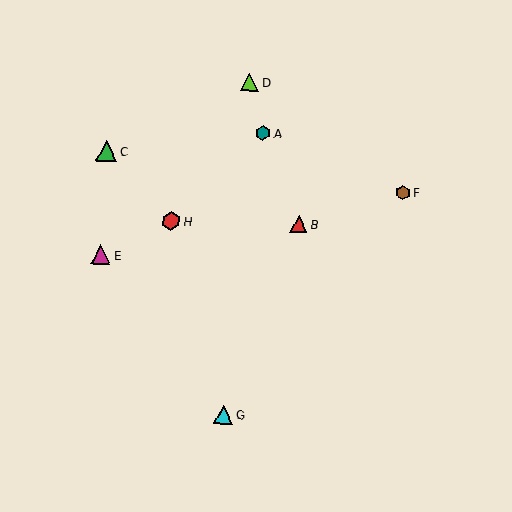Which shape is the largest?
The green triangle (labeled C) is the largest.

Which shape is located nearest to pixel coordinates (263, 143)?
The teal hexagon (labeled A) at (263, 133) is nearest to that location.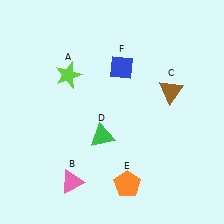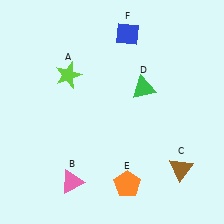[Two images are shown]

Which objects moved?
The objects that moved are: the brown triangle (C), the green triangle (D), the blue diamond (F).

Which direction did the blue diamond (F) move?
The blue diamond (F) moved up.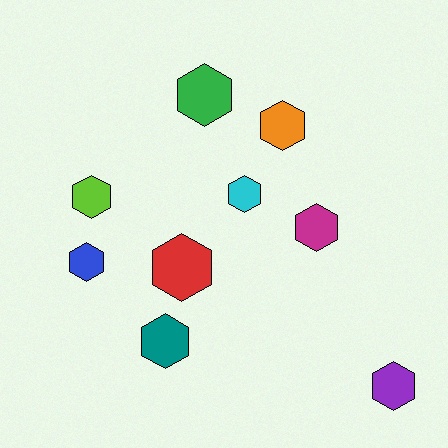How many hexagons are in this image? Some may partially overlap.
There are 9 hexagons.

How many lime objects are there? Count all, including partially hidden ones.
There is 1 lime object.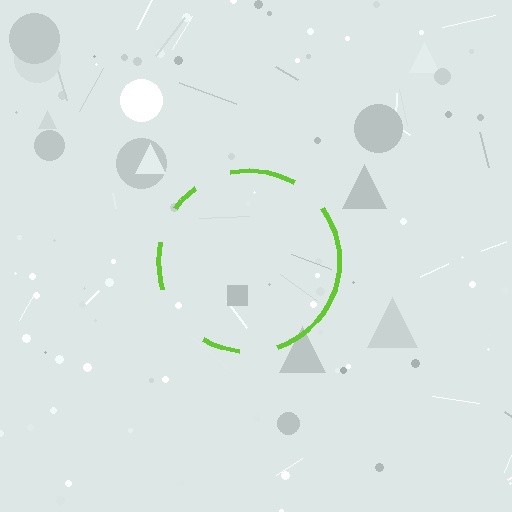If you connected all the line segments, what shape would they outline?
They would outline a circle.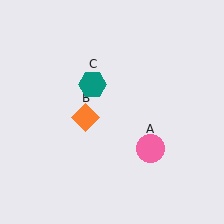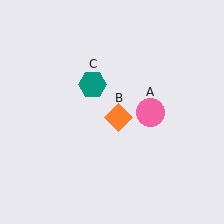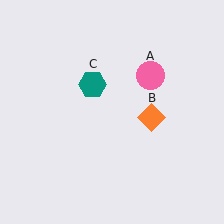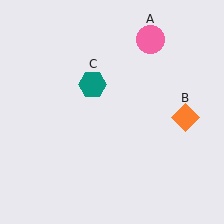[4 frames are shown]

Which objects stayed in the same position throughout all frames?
Teal hexagon (object C) remained stationary.